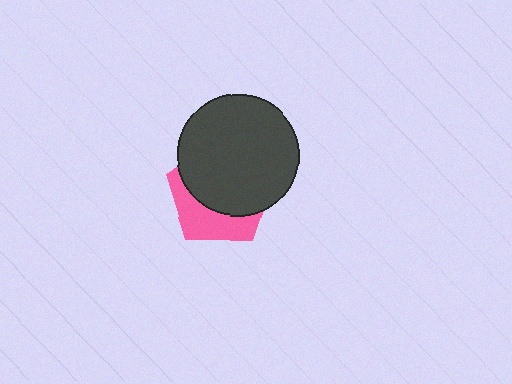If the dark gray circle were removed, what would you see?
You would see the complete pink pentagon.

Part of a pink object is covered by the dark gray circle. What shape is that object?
It is a pentagon.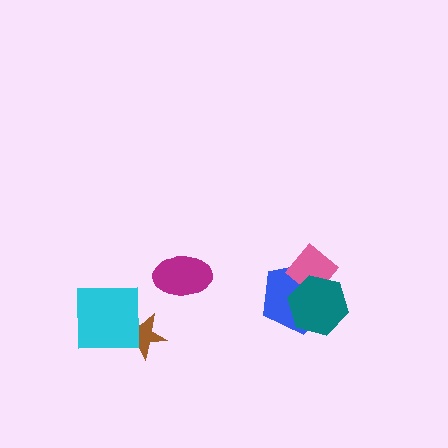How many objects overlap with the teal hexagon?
2 objects overlap with the teal hexagon.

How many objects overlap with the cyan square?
1 object overlaps with the cyan square.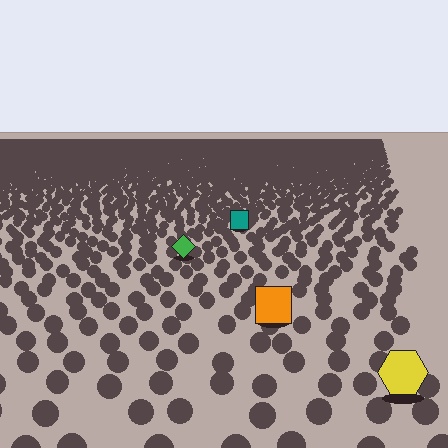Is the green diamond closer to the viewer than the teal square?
Yes. The green diamond is closer — you can tell from the texture gradient: the ground texture is coarser near it.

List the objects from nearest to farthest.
From nearest to farthest: the yellow hexagon, the orange square, the green diamond, the teal square.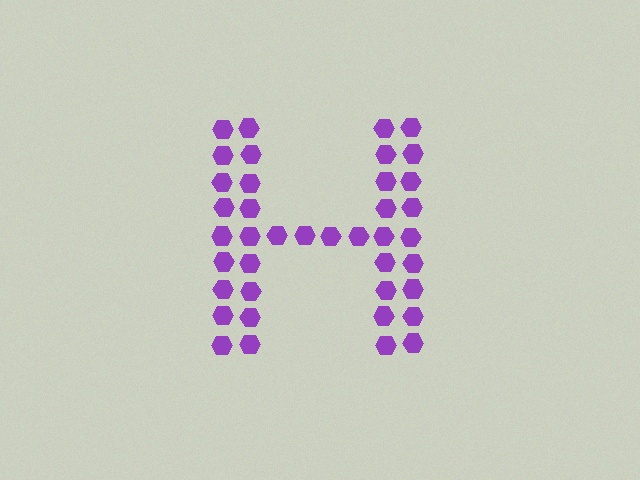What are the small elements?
The small elements are hexagons.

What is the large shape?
The large shape is the letter H.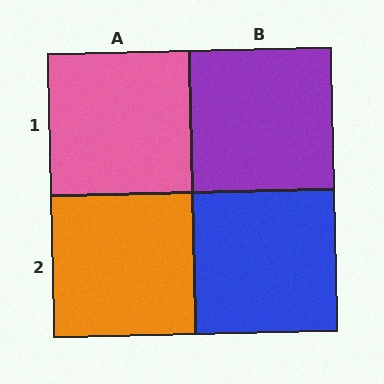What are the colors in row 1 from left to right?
Pink, purple.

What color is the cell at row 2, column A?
Orange.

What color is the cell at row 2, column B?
Blue.